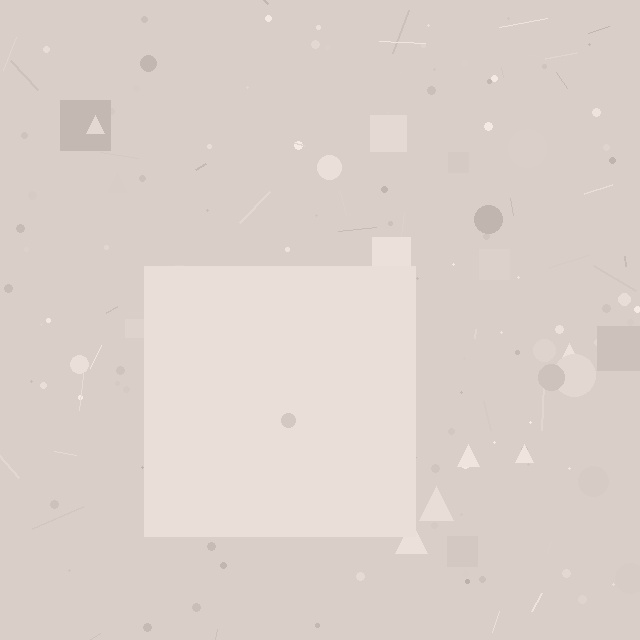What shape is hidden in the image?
A square is hidden in the image.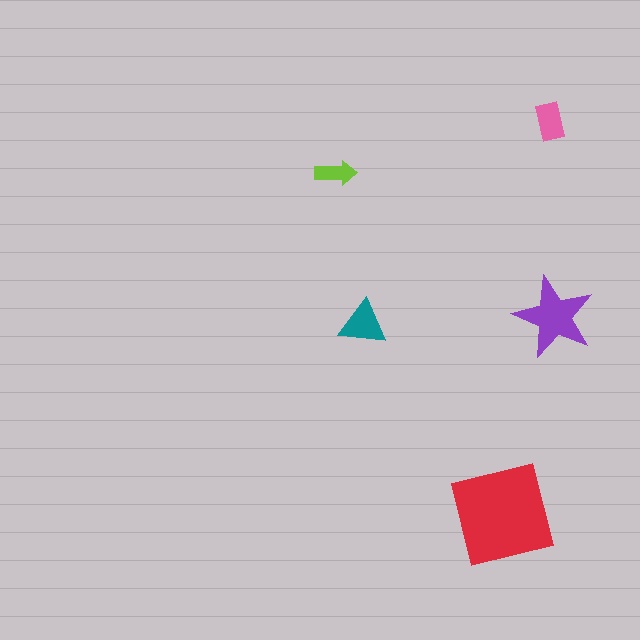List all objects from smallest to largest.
The lime arrow, the pink rectangle, the teal triangle, the purple star, the red square.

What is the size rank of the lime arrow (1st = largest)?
5th.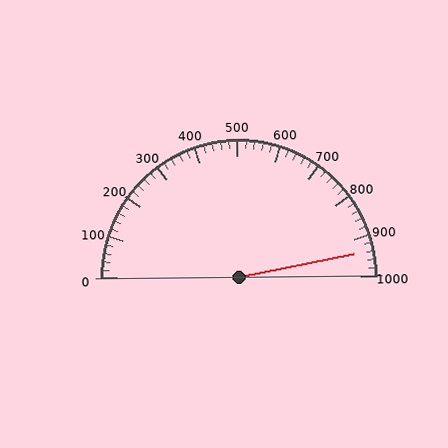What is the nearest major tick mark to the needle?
The nearest major tick mark is 900.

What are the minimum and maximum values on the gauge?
The gauge ranges from 0 to 1000.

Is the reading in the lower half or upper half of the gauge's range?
The reading is in the upper half of the range (0 to 1000).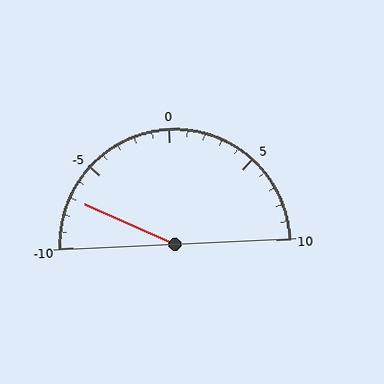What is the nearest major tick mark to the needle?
The nearest major tick mark is -5.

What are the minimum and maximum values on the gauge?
The gauge ranges from -10 to 10.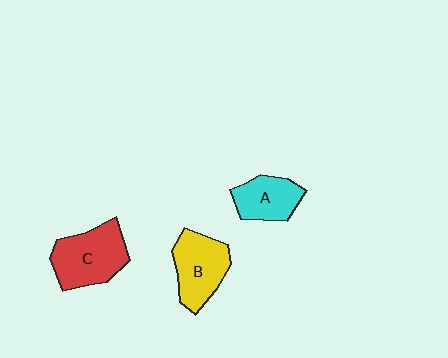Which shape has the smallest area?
Shape A (cyan).